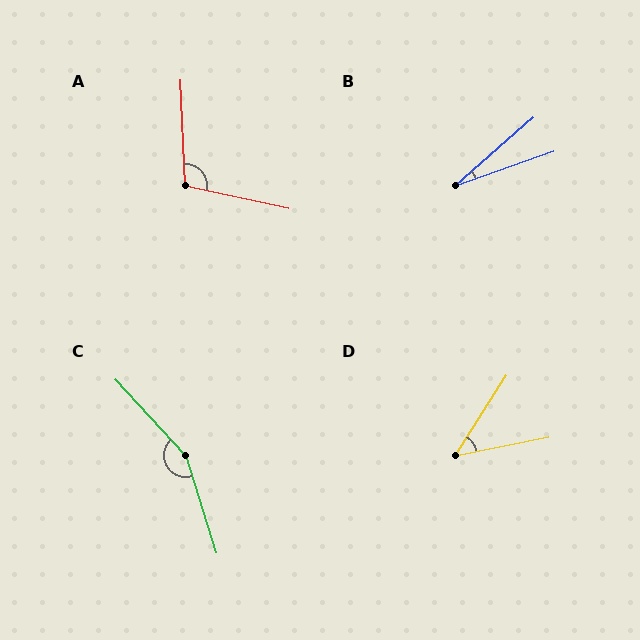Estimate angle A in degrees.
Approximately 105 degrees.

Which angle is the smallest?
B, at approximately 22 degrees.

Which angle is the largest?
C, at approximately 155 degrees.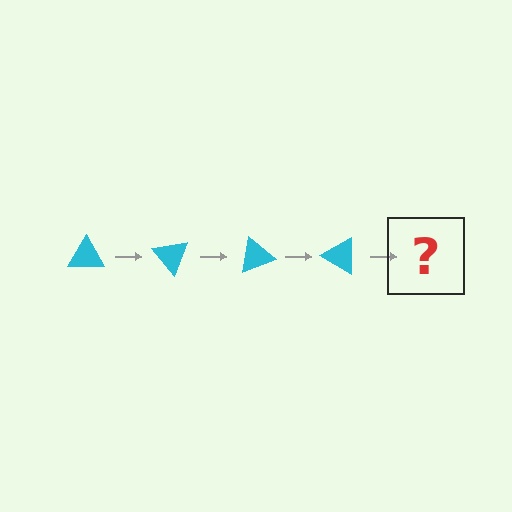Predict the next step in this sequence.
The next step is a cyan triangle rotated 200 degrees.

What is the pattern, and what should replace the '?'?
The pattern is that the triangle rotates 50 degrees each step. The '?' should be a cyan triangle rotated 200 degrees.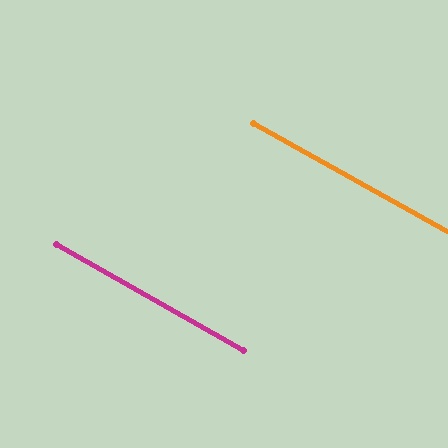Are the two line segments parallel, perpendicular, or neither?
Parallel — their directions differ by only 0.7°.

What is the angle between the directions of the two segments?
Approximately 1 degree.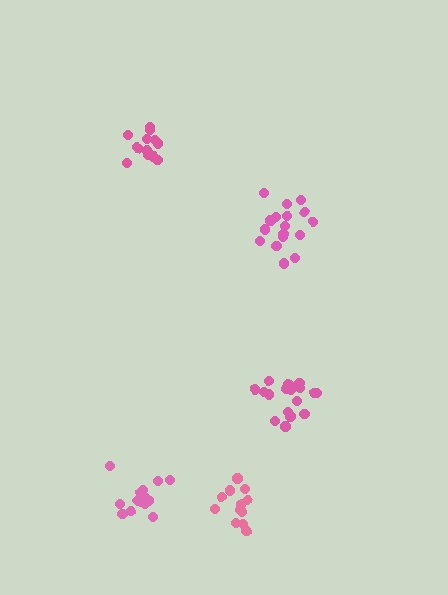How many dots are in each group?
Group 1: 18 dots, Group 2: 17 dots, Group 3: 15 dots, Group 4: 14 dots, Group 5: 12 dots (76 total).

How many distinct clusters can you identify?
There are 5 distinct clusters.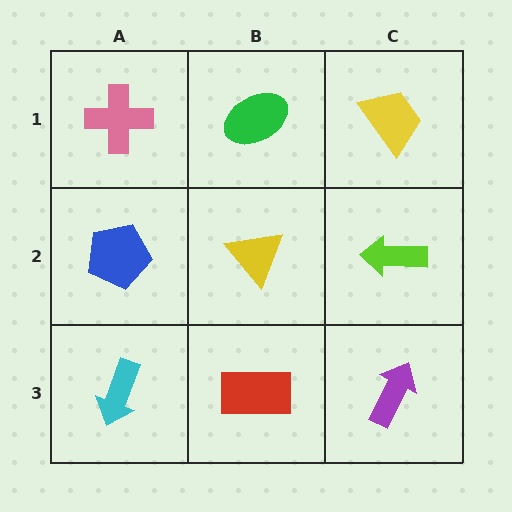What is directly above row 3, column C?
A lime arrow.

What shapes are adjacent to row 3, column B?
A yellow triangle (row 2, column B), a cyan arrow (row 3, column A), a purple arrow (row 3, column C).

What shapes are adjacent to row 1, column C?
A lime arrow (row 2, column C), a green ellipse (row 1, column B).